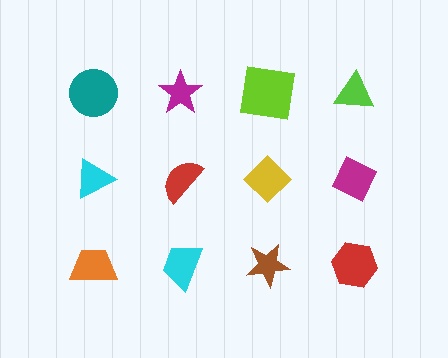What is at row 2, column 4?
A magenta diamond.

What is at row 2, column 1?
A cyan triangle.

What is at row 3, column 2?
A cyan trapezoid.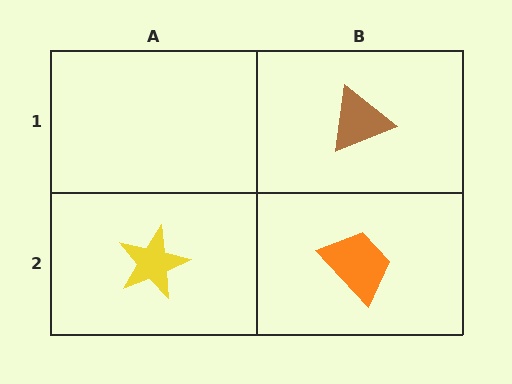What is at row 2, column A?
A yellow star.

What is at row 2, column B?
An orange trapezoid.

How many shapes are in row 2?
2 shapes.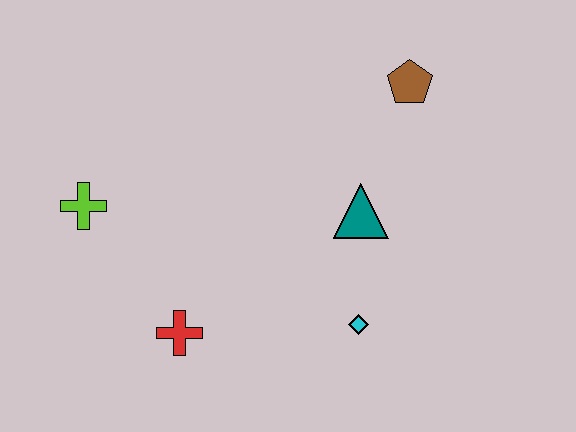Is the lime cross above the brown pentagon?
No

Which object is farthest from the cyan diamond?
The lime cross is farthest from the cyan diamond.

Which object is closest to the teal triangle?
The cyan diamond is closest to the teal triangle.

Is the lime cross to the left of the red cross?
Yes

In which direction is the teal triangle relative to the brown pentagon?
The teal triangle is below the brown pentagon.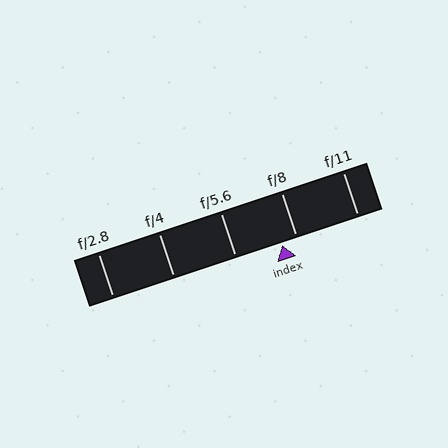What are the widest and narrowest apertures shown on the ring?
The widest aperture shown is f/2.8 and the narrowest is f/11.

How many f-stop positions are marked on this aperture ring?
There are 5 f-stop positions marked.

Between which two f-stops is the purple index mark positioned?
The index mark is between f/5.6 and f/8.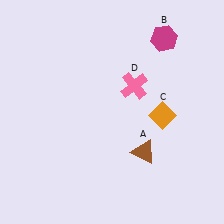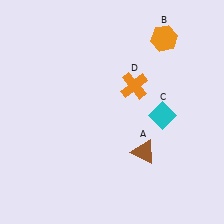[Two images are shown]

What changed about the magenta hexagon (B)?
In Image 1, B is magenta. In Image 2, it changed to orange.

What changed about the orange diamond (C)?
In Image 1, C is orange. In Image 2, it changed to cyan.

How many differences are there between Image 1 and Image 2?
There are 3 differences between the two images.